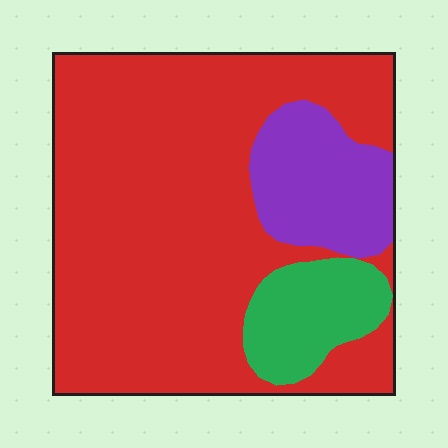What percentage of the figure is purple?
Purple covers about 15% of the figure.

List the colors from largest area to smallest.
From largest to smallest: red, purple, green.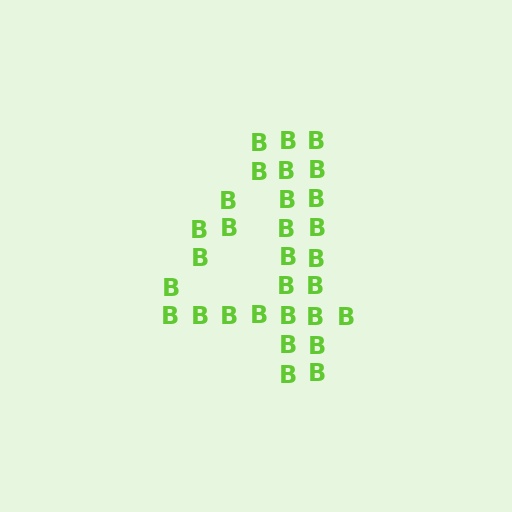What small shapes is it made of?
It is made of small letter B's.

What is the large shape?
The large shape is the digit 4.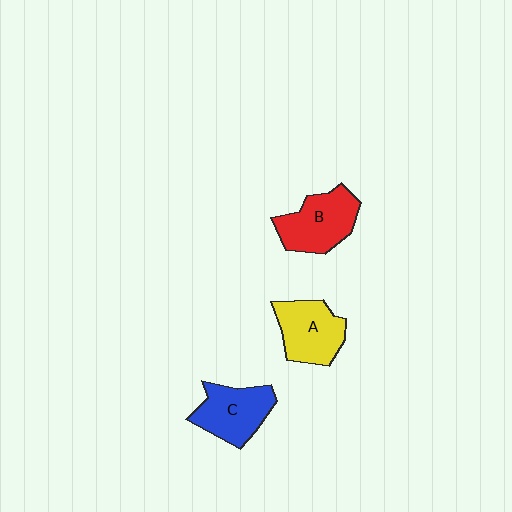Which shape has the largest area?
Shape B (red).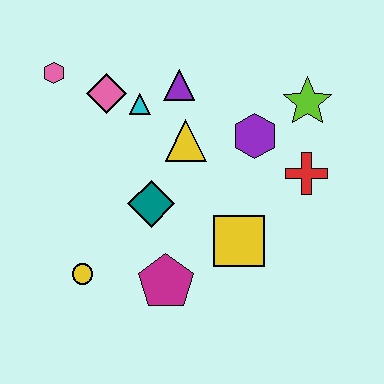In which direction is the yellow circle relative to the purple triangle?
The yellow circle is below the purple triangle.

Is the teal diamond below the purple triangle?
Yes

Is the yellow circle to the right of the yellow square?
No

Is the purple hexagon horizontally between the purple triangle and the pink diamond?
No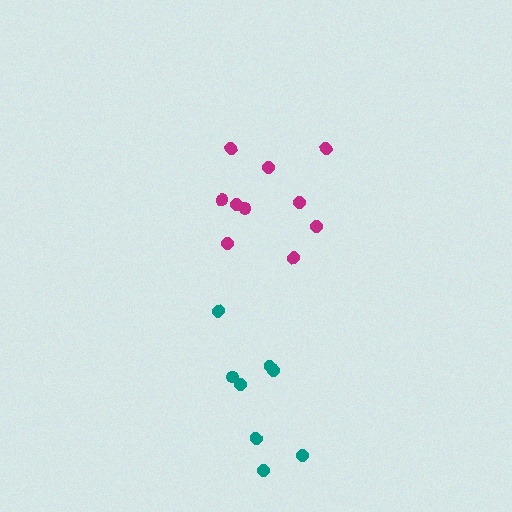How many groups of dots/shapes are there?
There are 2 groups.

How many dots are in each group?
Group 1: 10 dots, Group 2: 8 dots (18 total).